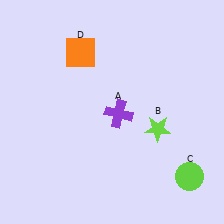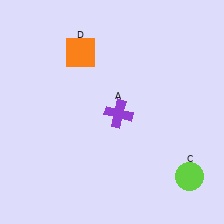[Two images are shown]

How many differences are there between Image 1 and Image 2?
There is 1 difference between the two images.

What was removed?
The lime star (B) was removed in Image 2.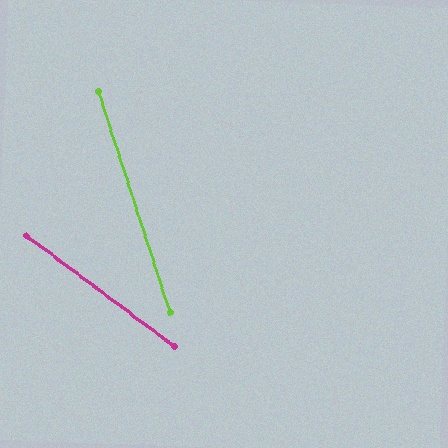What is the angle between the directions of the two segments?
Approximately 35 degrees.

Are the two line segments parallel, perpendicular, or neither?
Neither parallel nor perpendicular — they differ by about 35°.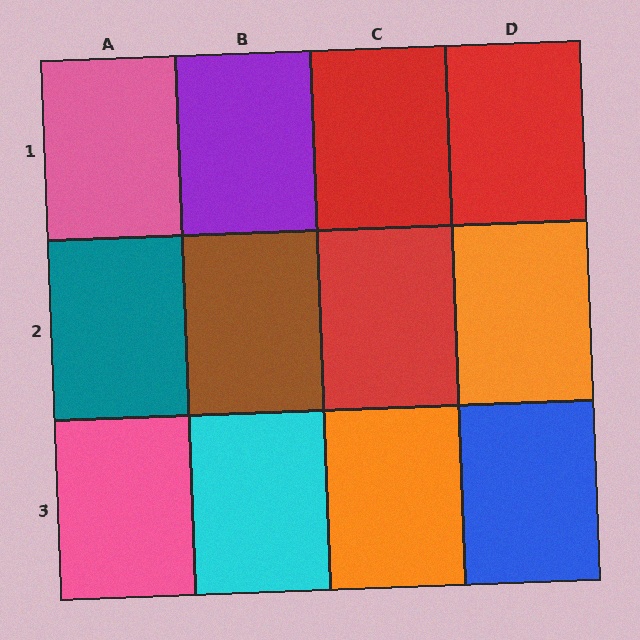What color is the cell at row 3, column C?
Orange.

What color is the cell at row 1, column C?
Red.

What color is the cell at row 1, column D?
Red.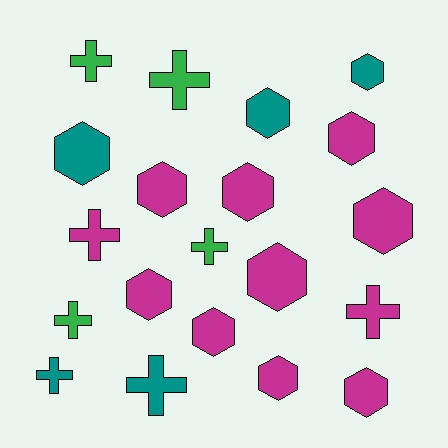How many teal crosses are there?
There are 2 teal crosses.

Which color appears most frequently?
Magenta, with 11 objects.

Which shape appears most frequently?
Hexagon, with 12 objects.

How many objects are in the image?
There are 20 objects.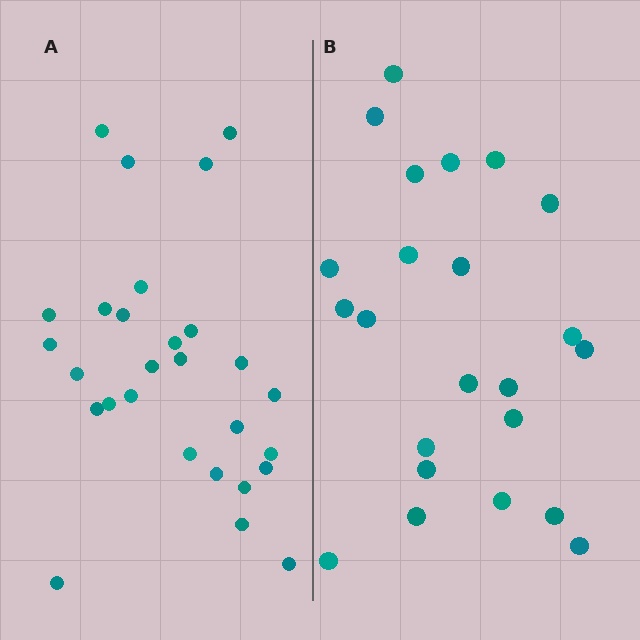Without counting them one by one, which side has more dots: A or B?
Region A (the left region) has more dots.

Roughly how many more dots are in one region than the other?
Region A has about 5 more dots than region B.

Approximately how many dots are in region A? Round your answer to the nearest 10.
About 30 dots. (The exact count is 28, which rounds to 30.)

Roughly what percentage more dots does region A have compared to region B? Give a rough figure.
About 20% more.